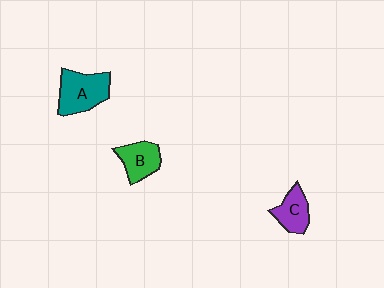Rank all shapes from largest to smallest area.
From largest to smallest: A (teal), B (green), C (purple).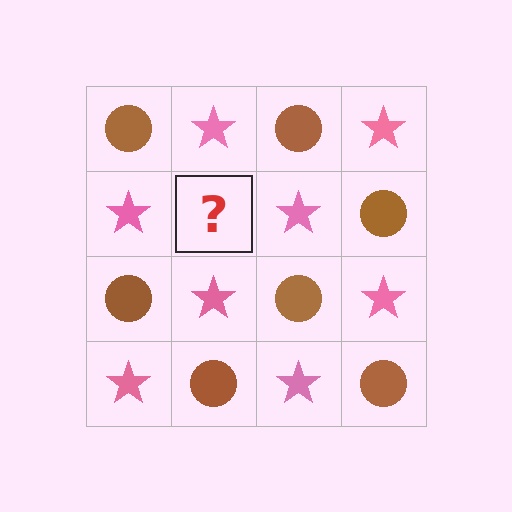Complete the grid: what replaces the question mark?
The question mark should be replaced with a brown circle.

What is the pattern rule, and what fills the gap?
The rule is that it alternates brown circle and pink star in a checkerboard pattern. The gap should be filled with a brown circle.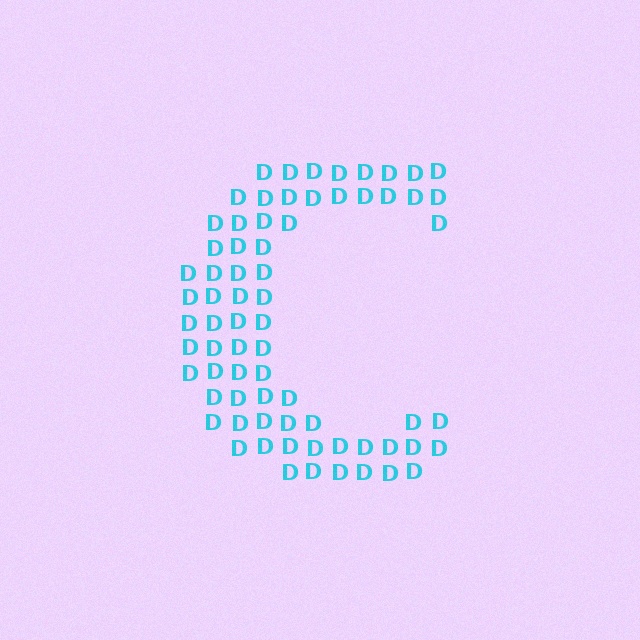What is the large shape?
The large shape is the letter C.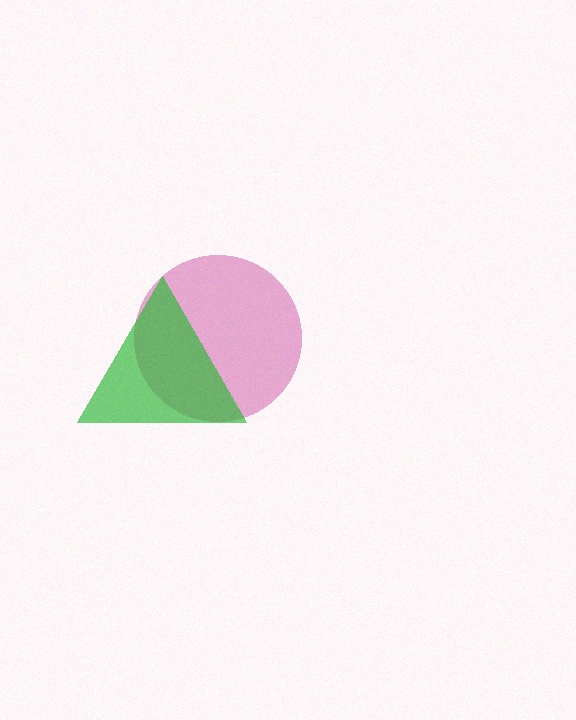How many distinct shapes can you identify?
There are 2 distinct shapes: a magenta circle, a green triangle.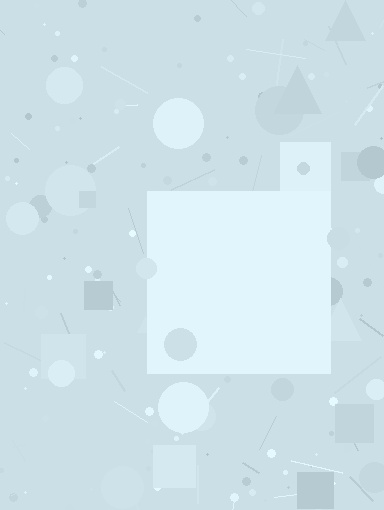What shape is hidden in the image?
A square is hidden in the image.